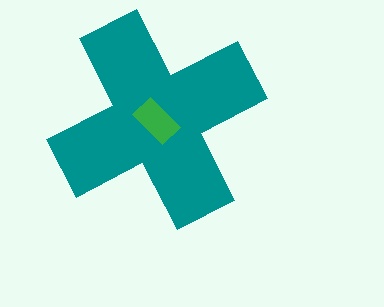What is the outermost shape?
The teal cross.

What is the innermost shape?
The green rectangle.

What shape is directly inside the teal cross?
The green rectangle.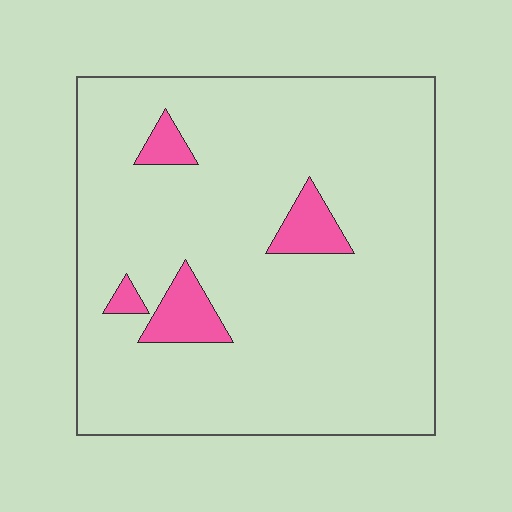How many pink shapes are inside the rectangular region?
4.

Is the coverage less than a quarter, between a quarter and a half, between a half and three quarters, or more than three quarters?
Less than a quarter.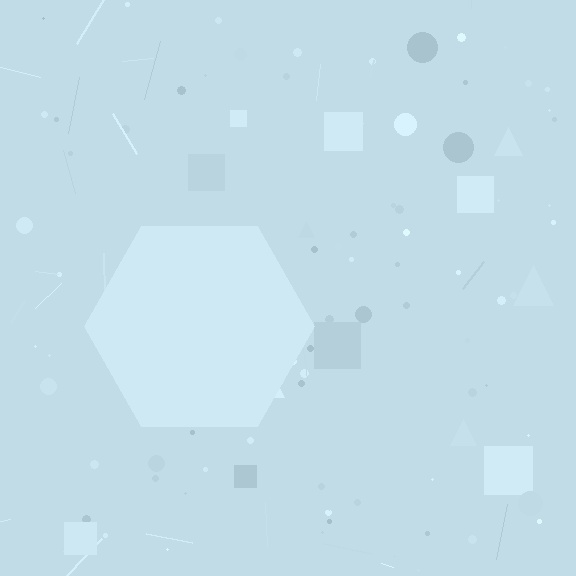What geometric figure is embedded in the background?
A hexagon is embedded in the background.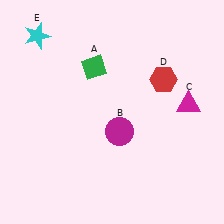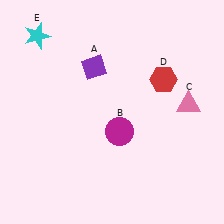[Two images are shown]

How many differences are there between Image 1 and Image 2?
There are 2 differences between the two images.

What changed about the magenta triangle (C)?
In Image 1, C is magenta. In Image 2, it changed to pink.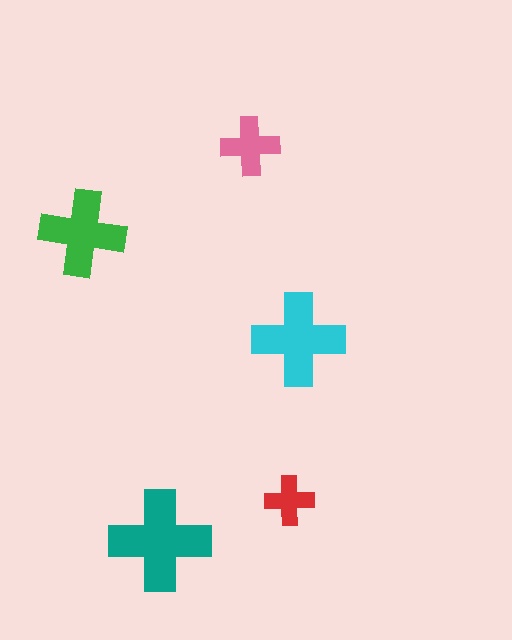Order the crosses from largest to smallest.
the teal one, the cyan one, the green one, the pink one, the red one.